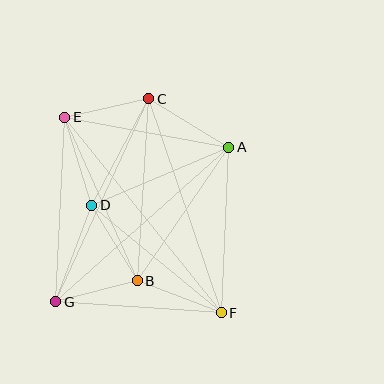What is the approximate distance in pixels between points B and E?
The distance between B and E is approximately 179 pixels.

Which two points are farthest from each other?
Points E and F are farthest from each other.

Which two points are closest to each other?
Points B and G are closest to each other.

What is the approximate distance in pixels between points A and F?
The distance between A and F is approximately 166 pixels.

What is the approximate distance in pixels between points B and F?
The distance between B and F is approximately 90 pixels.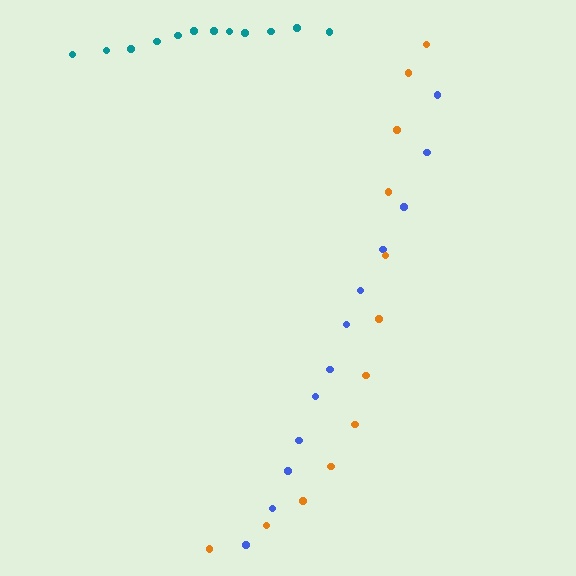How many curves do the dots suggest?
There are 3 distinct paths.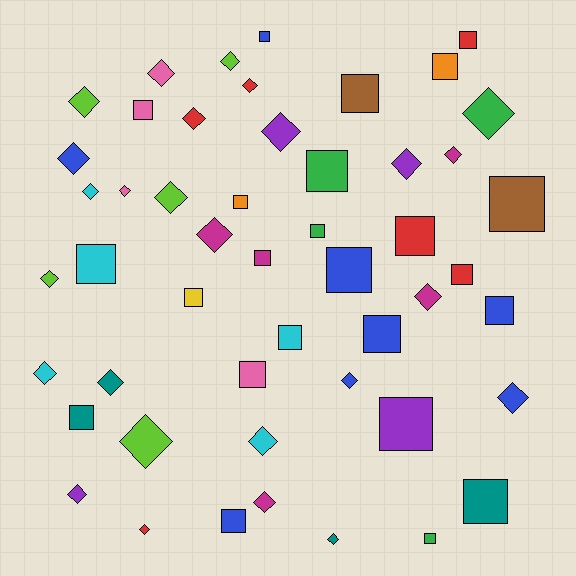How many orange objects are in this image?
There are 2 orange objects.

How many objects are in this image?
There are 50 objects.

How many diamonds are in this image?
There are 26 diamonds.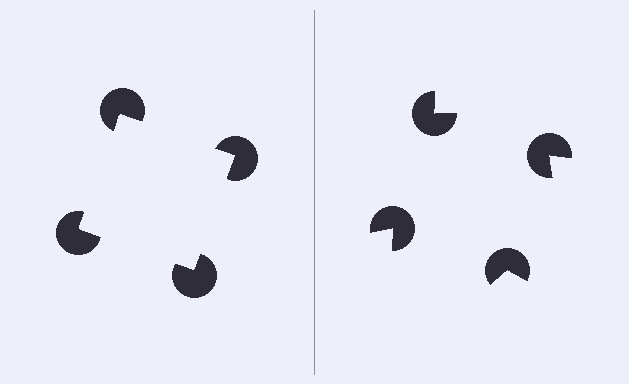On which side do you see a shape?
An illusory square appears on the left side. On the right side the wedge cuts are rotated, so no coherent shape forms.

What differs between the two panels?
The pac-man discs are positioned identically on both sides; only the wedge orientations differ. On the left they align to a square; on the right they are misaligned.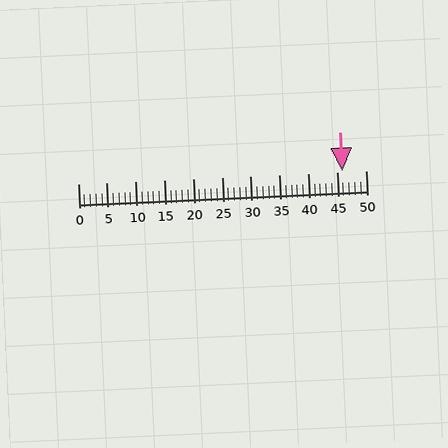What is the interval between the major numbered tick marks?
The major tick marks are spaced 5 units apart.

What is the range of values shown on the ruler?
The ruler shows values from 0 to 50.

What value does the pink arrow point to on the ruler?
The pink arrow points to approximately 46.